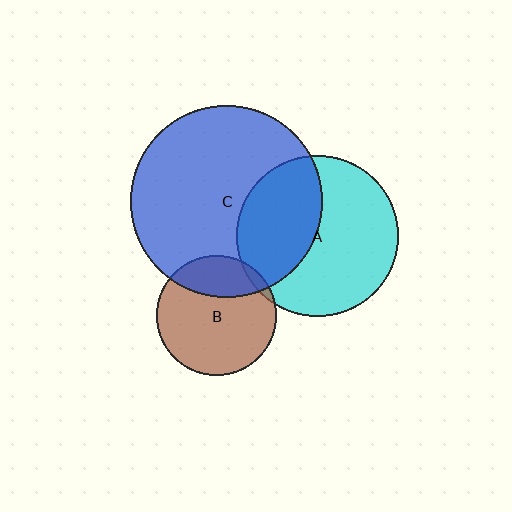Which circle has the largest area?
Circle C (blue).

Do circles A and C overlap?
Yes.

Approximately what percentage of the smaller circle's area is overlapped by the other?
Approximately 40%.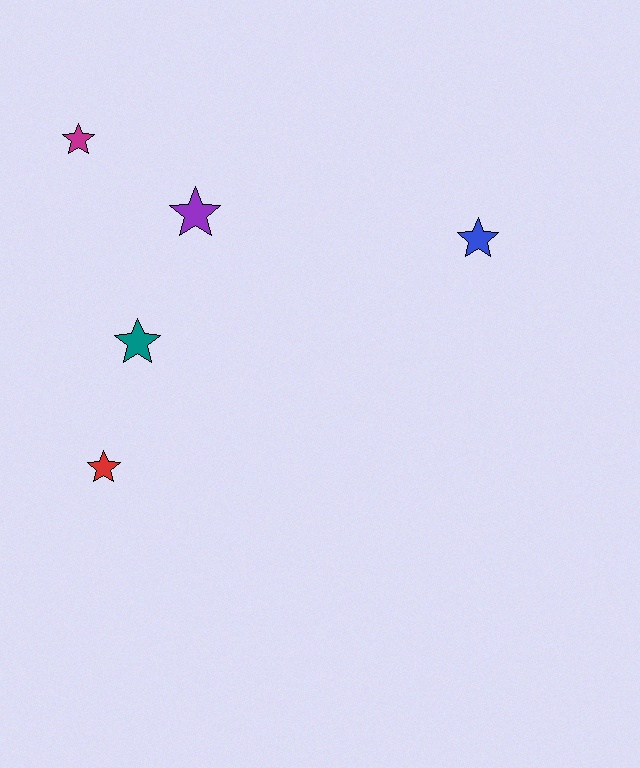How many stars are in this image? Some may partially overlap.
There are 5 stars.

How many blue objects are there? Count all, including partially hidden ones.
There is 1 blue object.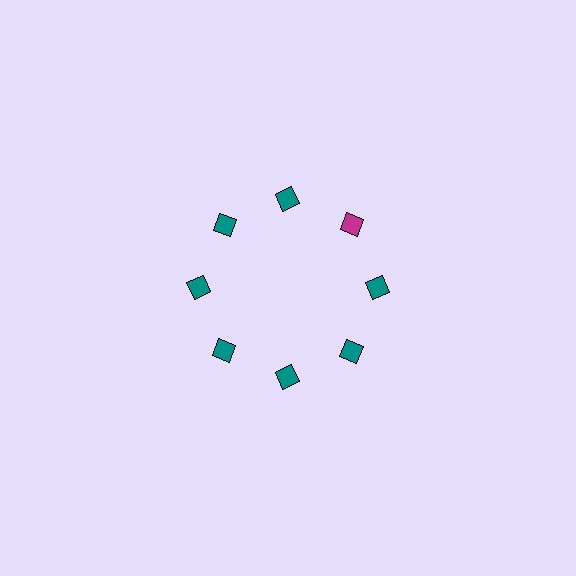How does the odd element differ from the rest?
It has a different color: magenta instead of teal.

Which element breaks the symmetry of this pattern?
The magenta diamond at roughly the 2 o'clock position breaks the symmetry. All other shapes are teal diamonds.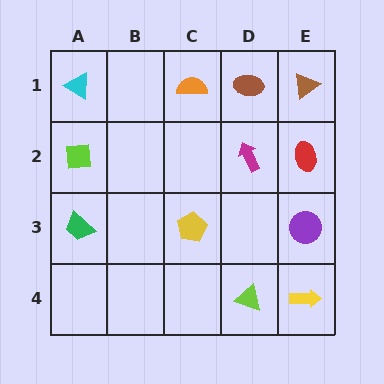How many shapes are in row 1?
4 shapes.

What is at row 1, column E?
A brown triangle.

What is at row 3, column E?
A purple circle.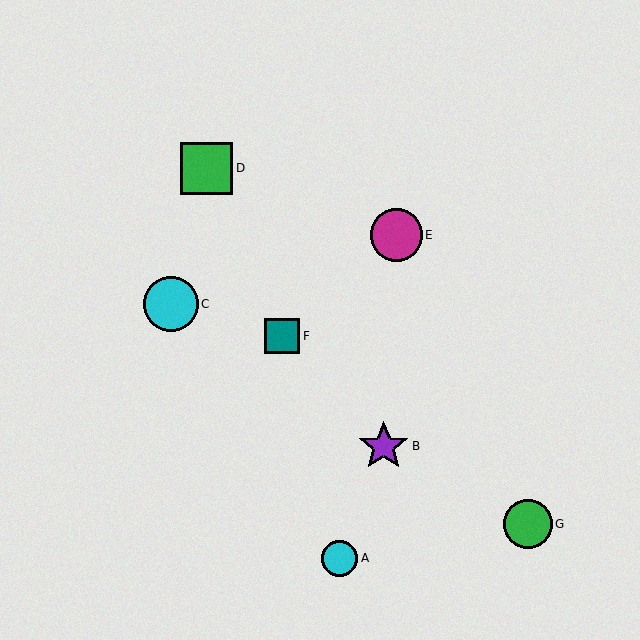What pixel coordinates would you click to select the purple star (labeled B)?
Click at (384, 446) to select the purple star B.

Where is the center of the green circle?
The center of the green circle is at (528, 524).